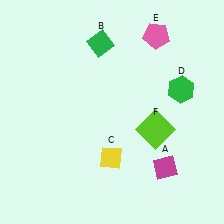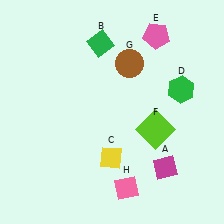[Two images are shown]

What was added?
A brown circle (G), a pink diamond (H) were added in Image 2.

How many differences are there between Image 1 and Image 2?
There are 2 differences between the two images.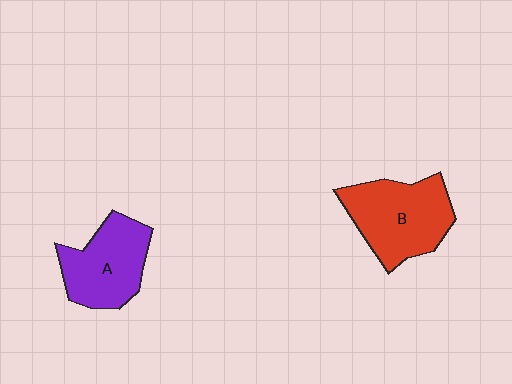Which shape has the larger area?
Shape B (red).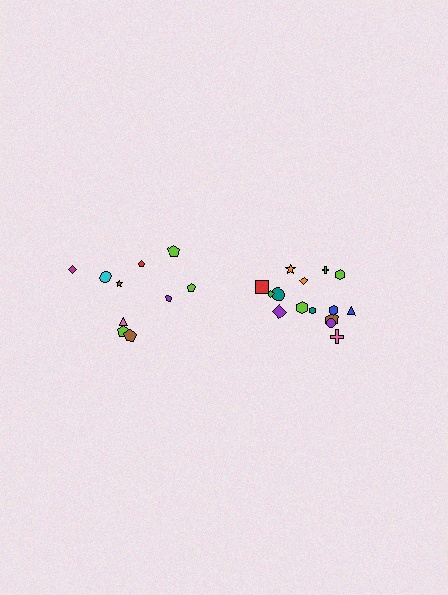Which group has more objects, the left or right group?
The right group.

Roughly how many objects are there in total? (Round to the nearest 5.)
Roughly 25 objects in total.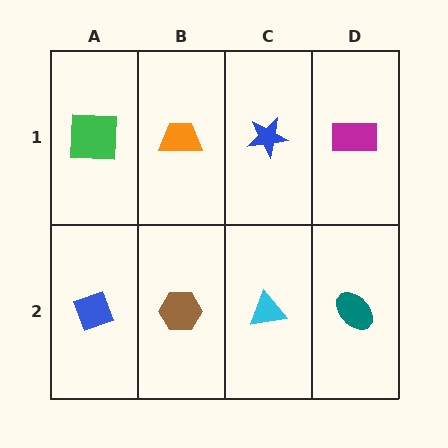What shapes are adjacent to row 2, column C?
A blue star (row 1, column C), a brown hexagon (row 2, column B), a teal ellipse (row 2, column D).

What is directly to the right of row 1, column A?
An orange trapezoid.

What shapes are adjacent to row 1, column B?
A brown hexagon (row 2, column B), a green square (row 1, column A), a blue star (row 1, column C).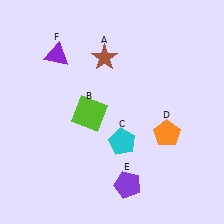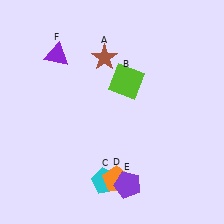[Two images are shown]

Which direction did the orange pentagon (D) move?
The orange pentagon (D) moved left.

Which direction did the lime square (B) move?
The lime square (B) moved right.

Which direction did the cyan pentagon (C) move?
The cyan pentagon (C) moved down.